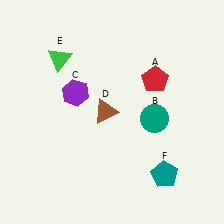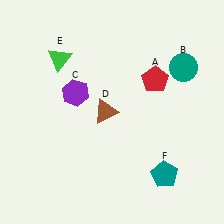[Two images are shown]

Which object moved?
The teal circle (B) moved up.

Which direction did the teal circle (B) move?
The teal circle (B) moved up.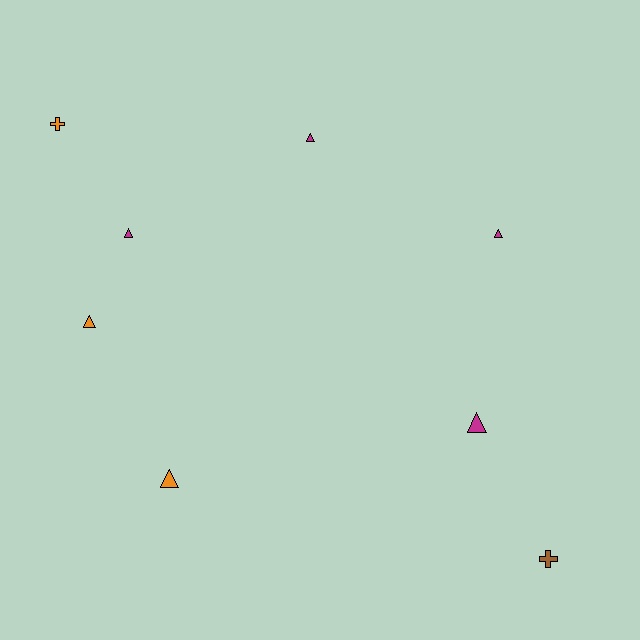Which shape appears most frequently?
Triangle, with 6 objects.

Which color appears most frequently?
Magenta, with 4 objects.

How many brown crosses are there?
There is 1 brown cross.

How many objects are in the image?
There are 8 objects.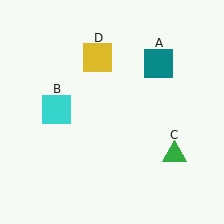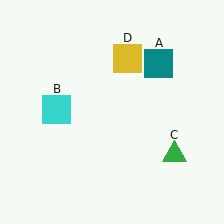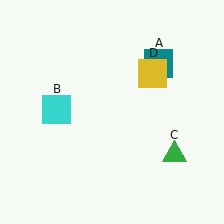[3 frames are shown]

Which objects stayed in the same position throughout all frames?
Teal square (object A) and cyan square (object B) and green triangle (object C) remained stationary.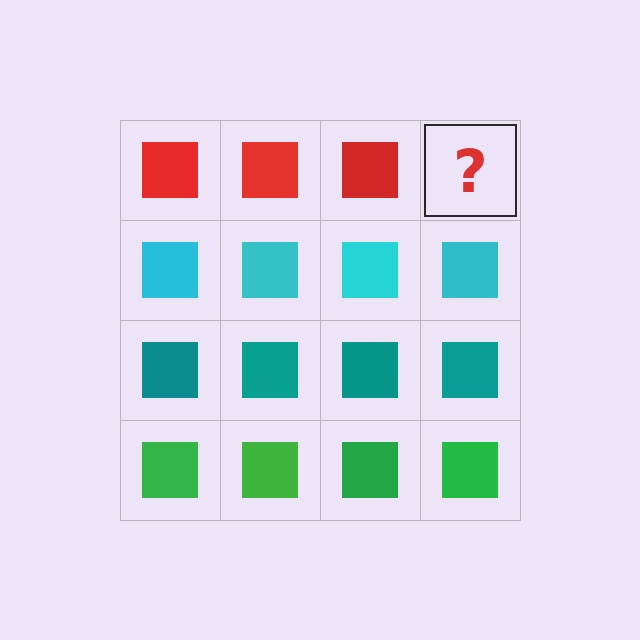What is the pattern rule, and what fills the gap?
The rule is that each row has a consistent color. The gap should be filled with a red square.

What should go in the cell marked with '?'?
The missing cell should contain a red square.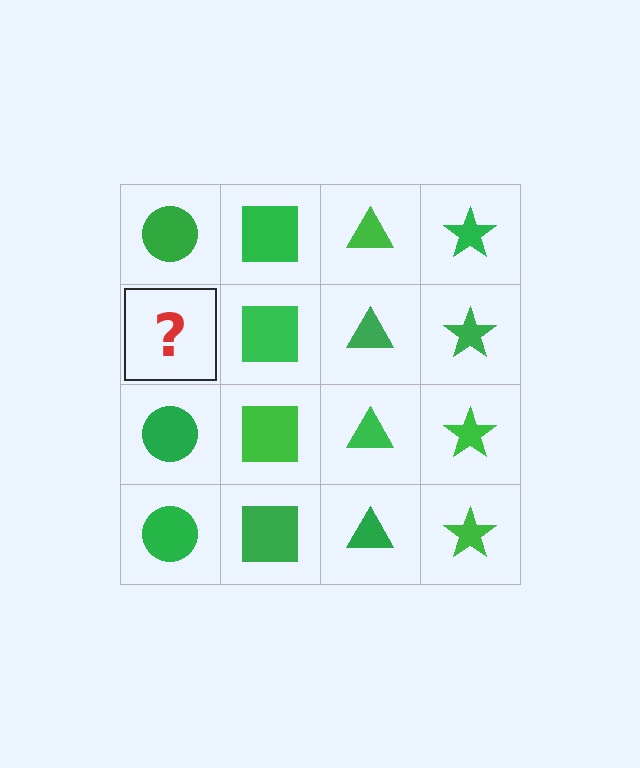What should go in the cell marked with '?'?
The missing cell should contain a green circle.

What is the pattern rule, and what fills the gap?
The rule is that each column has a consistent shape. The gap should be filled with a green circle.